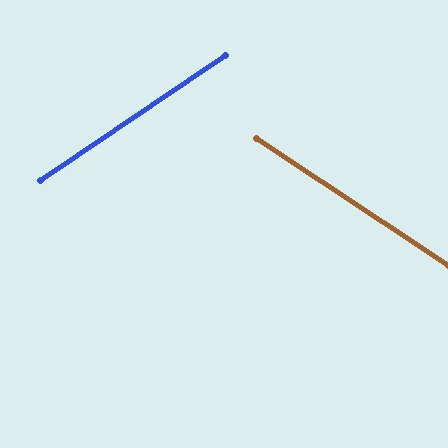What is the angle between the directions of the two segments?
Approximately 68 degrees.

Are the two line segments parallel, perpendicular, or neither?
Neither parallel nor perpendicular — they differ by about 68°.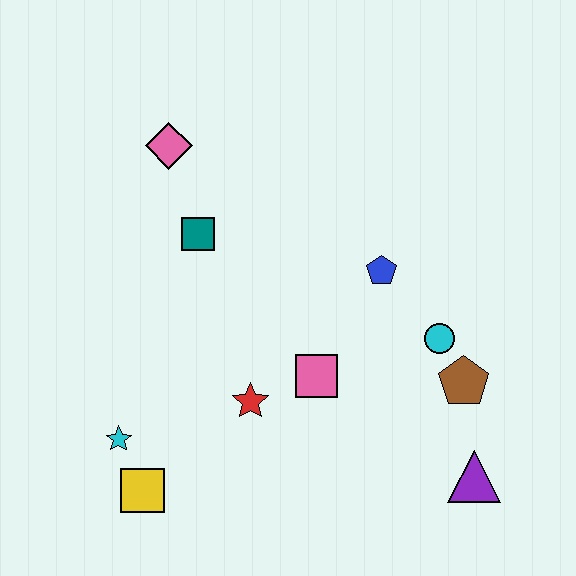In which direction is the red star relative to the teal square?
The red star is below the teal square.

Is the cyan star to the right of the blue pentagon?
No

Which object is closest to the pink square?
The red star is closest to the pink square.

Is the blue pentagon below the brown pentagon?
No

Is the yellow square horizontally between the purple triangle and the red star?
No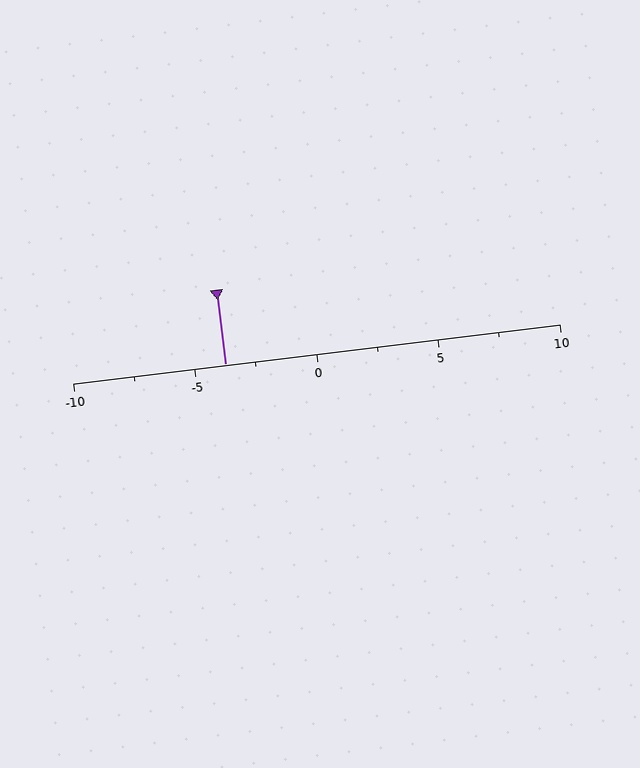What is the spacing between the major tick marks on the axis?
The major ticks are spaced 5 apart.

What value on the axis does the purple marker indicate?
The marker indicates approximately -3.8.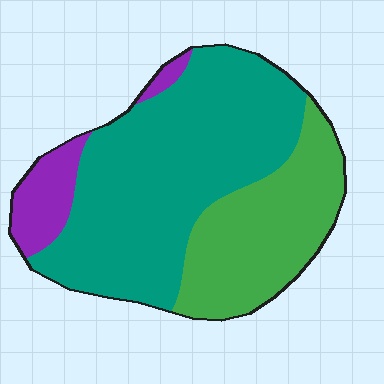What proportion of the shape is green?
Green takes up about one third (1/3) of the shape.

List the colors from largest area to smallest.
From largest to smallest: teal, green, purple.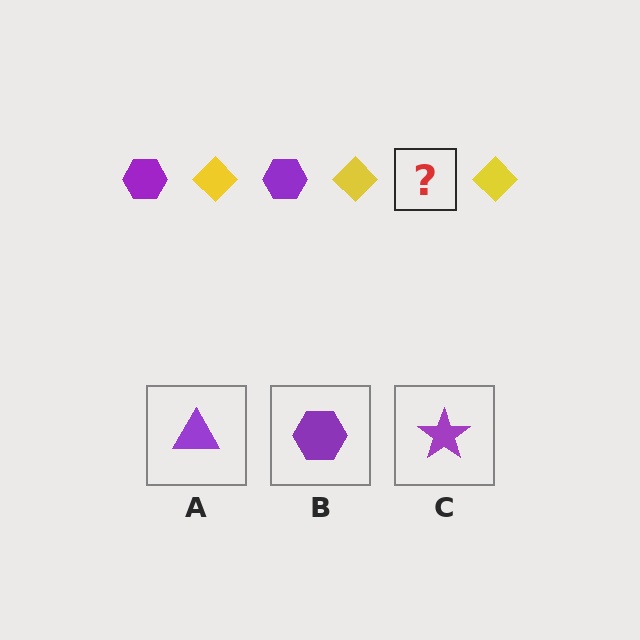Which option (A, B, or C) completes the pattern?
B.